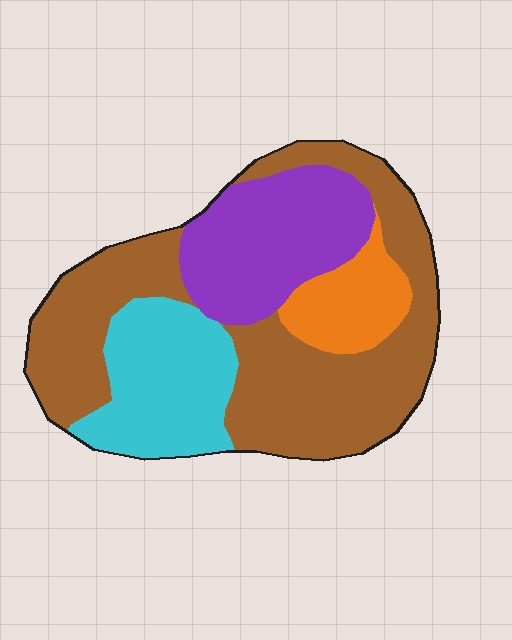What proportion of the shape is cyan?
Cyan covers 20% of the shape.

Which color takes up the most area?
Brown, at roughly 50%.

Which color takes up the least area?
Orange, at roughly 10%.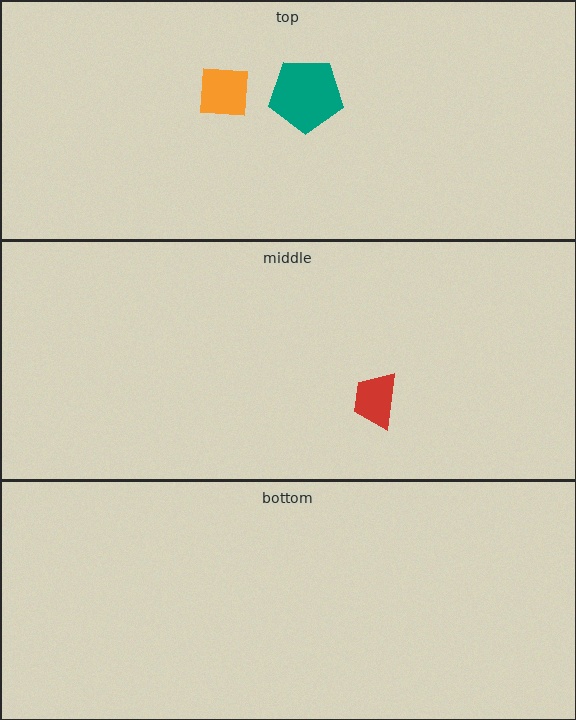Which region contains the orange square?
The top region.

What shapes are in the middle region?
The red trapezoid.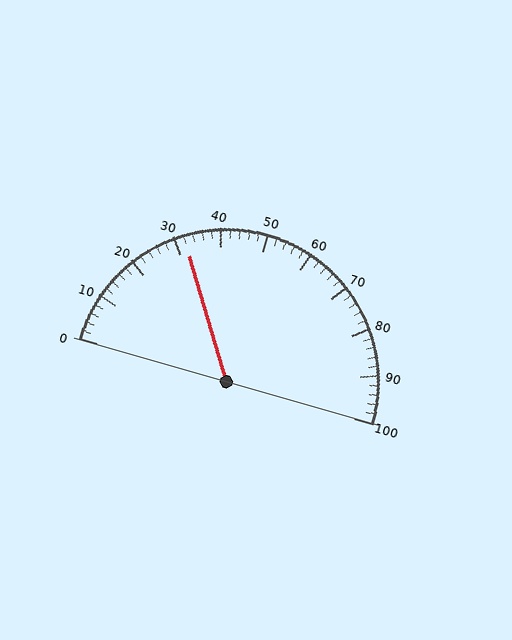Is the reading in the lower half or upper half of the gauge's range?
The reading is in the lower half of the range (0 to 100).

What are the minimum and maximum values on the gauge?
The gauge ranges from 0 to 100.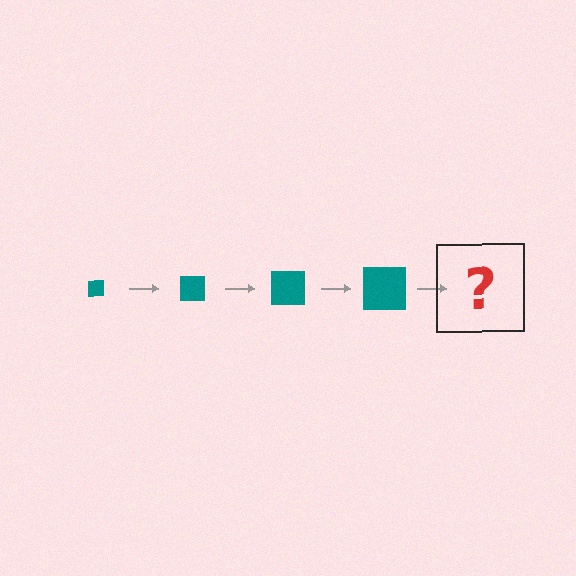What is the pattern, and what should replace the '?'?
The pattern is that the square gets progressively larger each step. The '?' should be a teal square, larger than the previous one.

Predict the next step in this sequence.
The next step is a teal square, larger than the previous one.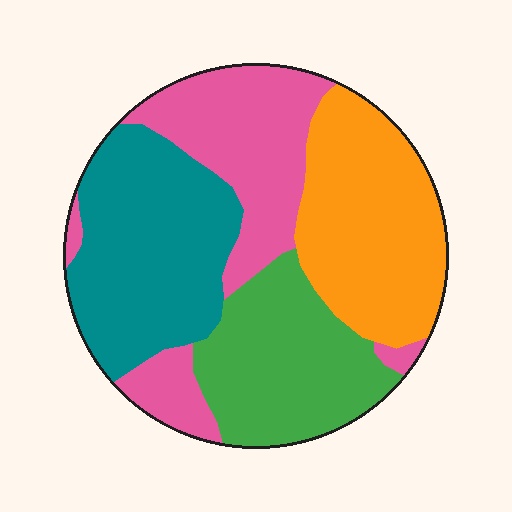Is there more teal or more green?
Teal.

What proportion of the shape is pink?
Pink takes up between a sixth and a third of the shape.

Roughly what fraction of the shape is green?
Green takes up less than a quarter of the shape.